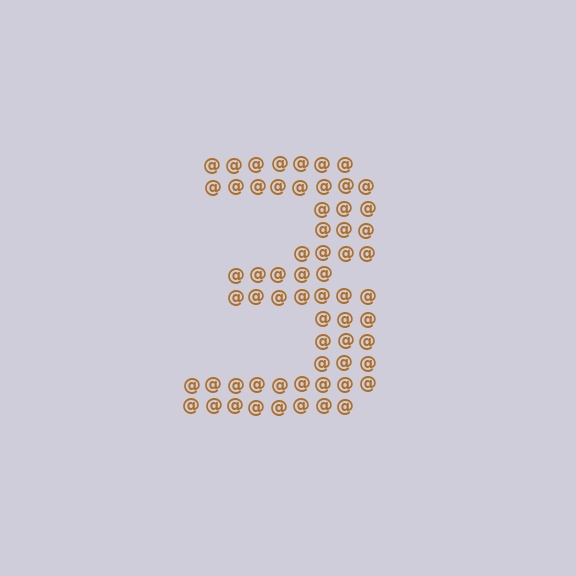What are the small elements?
The small elements are at signs.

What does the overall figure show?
The overall figure shows the digit 3.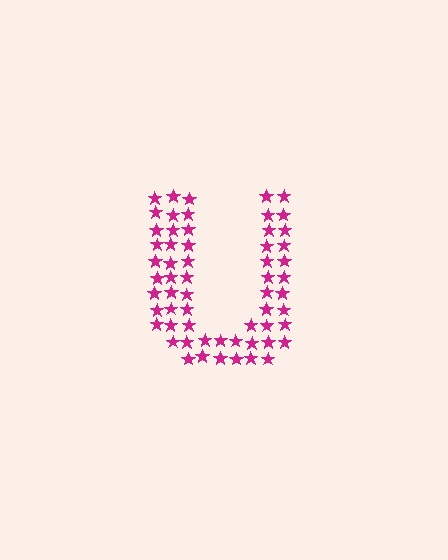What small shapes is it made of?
It is made of small stars.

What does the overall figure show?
The overall figure shows the letter U.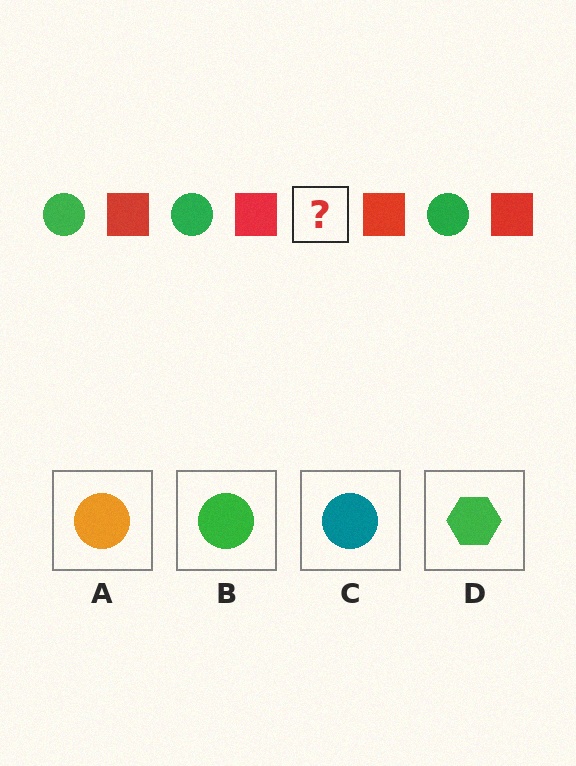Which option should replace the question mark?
Option B.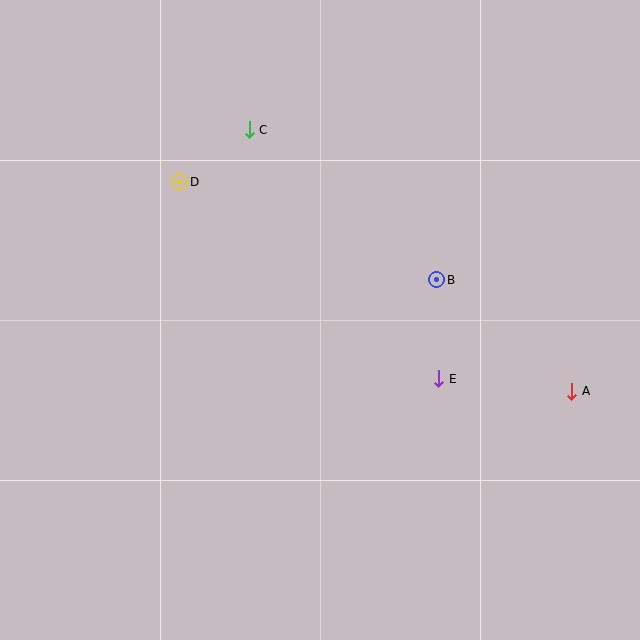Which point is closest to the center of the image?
Point B at (437, 280) is closest to the center.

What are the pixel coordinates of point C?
Point C is at (249, 130).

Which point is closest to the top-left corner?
Point D is closest to the top-left corner.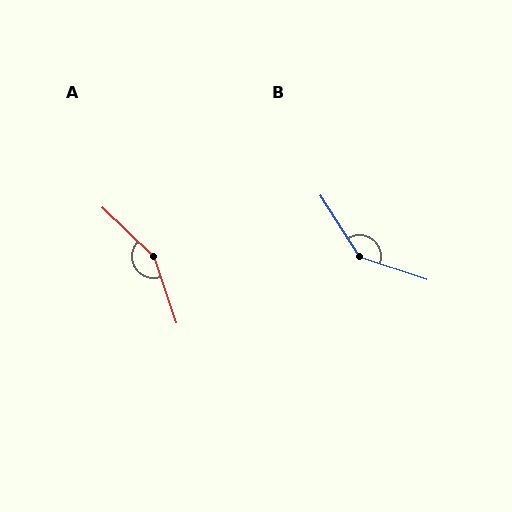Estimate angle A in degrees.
Approximately 153 degrees.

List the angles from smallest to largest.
B (141°), A (153°).